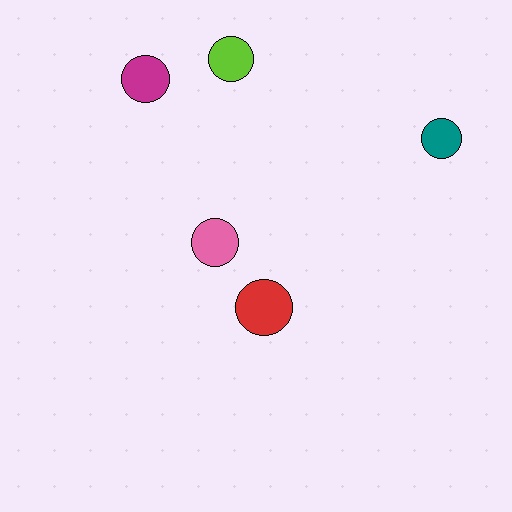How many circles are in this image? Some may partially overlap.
There are 5 circles.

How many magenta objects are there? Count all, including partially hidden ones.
There is 1 magenta object.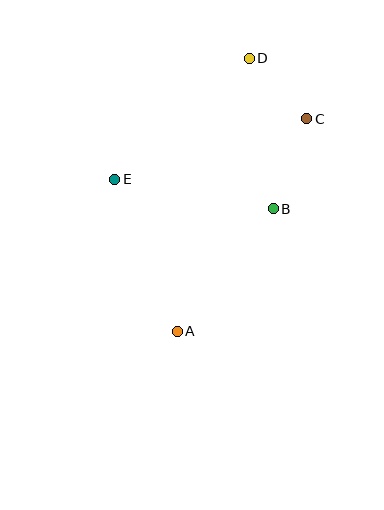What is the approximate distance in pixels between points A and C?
The distance between A and C is approximately 249 pixels.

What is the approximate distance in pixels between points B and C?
The distance between B and C is approximately 96 pixels.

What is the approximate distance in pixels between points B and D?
The distance between B and D is approximately 152 pixels.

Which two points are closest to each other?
Points C and D are closest to each other.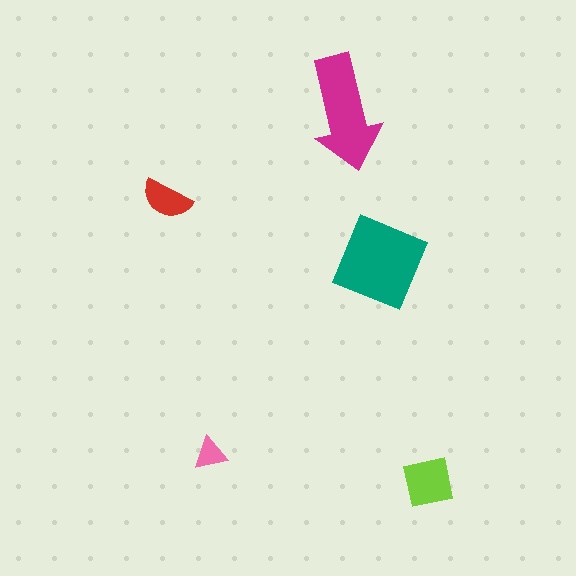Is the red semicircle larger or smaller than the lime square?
Smaller.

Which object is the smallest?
The pink triangle.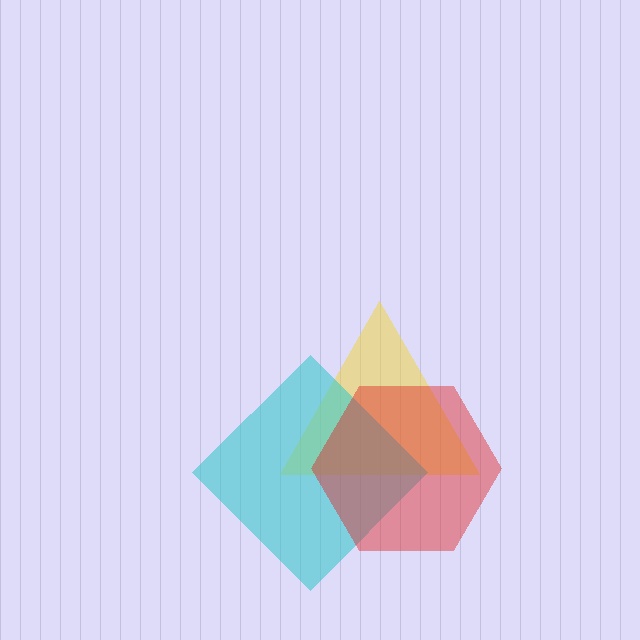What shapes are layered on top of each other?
The layered shapes are: a yellow triangle, a cyan diamond, a red hexagon.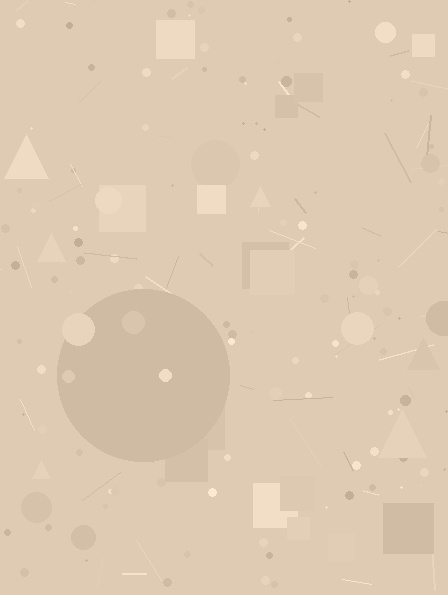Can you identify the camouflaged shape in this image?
The camouflaged shape is a circle.